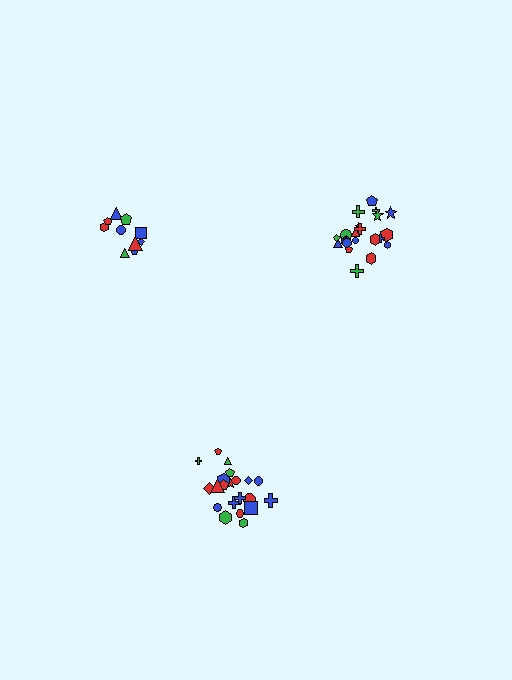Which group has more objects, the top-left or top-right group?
The top-right group.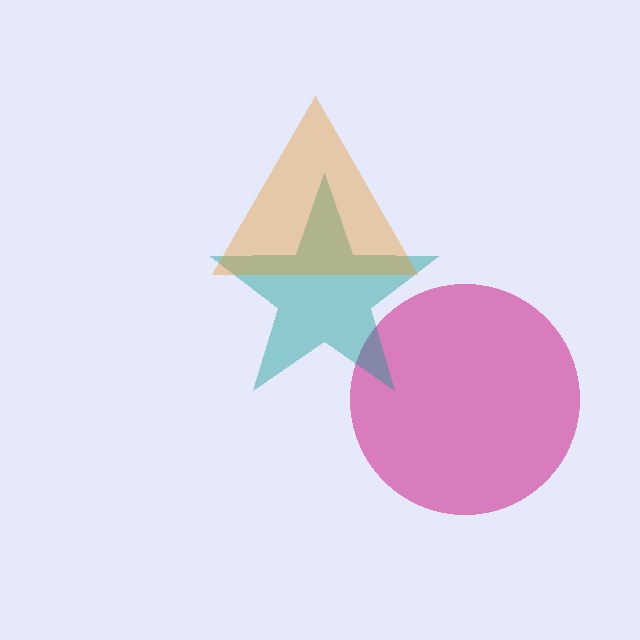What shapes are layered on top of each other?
The layered shapes are: a magenta circle, a teal star, an orange triangle.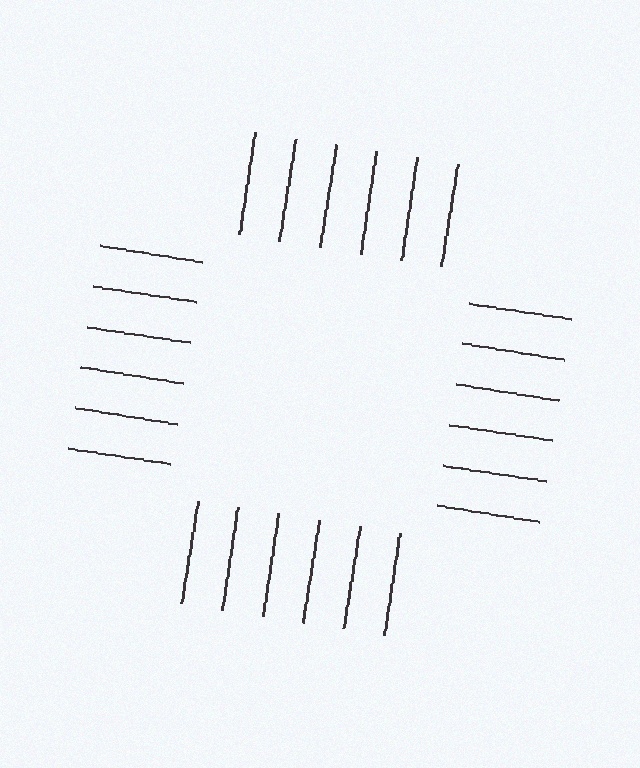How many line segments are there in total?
24 — 6 along each of the 4 edges.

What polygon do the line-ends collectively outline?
An illusory square — the line segments terminate on its edges but no continuous stroke is drawn.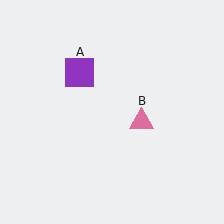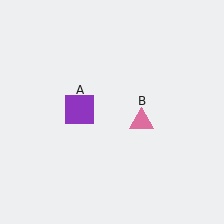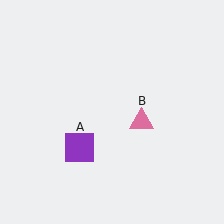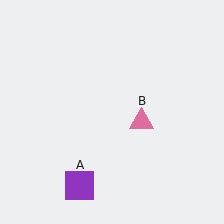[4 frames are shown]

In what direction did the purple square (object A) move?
The purple square (object A) moved down.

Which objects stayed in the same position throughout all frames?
Pink triangle (object B) remained stationary.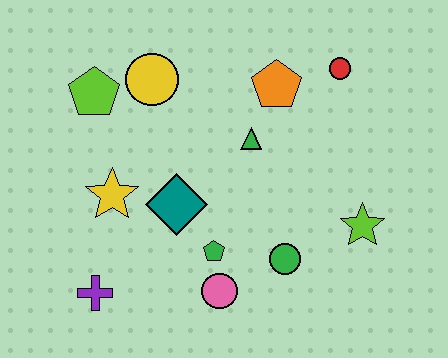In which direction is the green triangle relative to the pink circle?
The green triangle is above the pink circle.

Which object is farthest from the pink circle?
The red circle is farthest from the pink circle.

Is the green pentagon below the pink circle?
No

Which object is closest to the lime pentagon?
The yellow circle is closest to the lime pentagon.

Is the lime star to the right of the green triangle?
Yes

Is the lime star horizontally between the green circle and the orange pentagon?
No